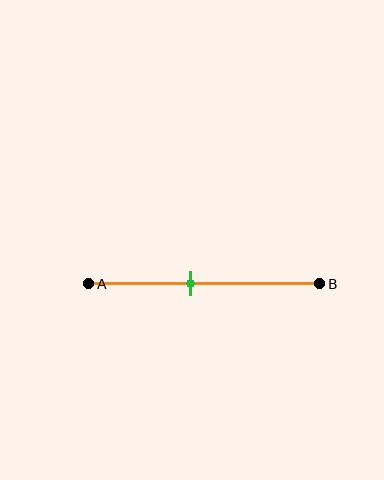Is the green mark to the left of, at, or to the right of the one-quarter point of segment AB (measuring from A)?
The green mark is to the right of the one-quarter point of segment AB.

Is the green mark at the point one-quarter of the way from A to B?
No, the mark is at about 45% from A, not at the 25% one-quarter point.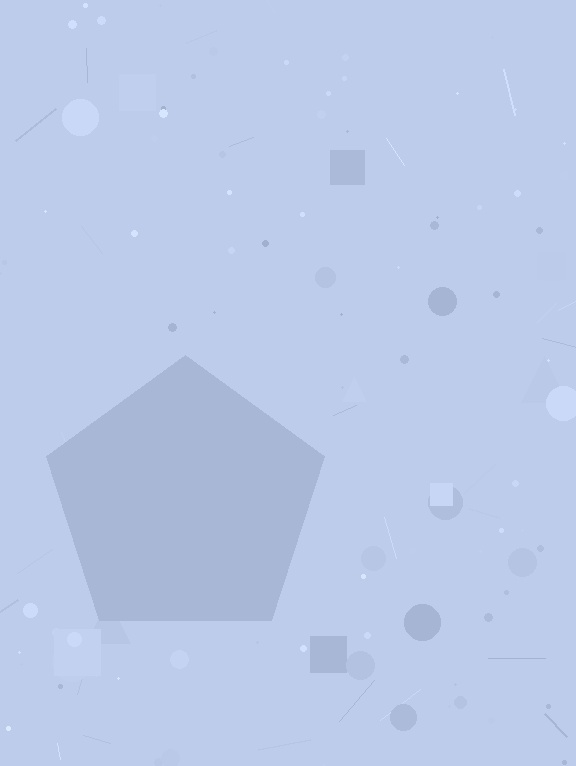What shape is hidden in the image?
A pentagon is hidden in the image.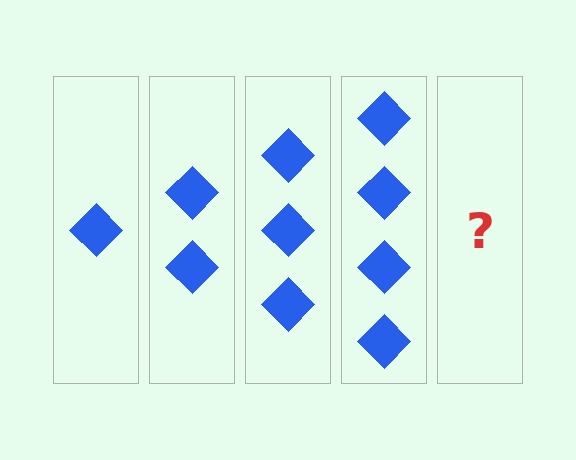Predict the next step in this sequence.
The next step is 5 diamonds.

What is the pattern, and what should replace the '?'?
The pattern is that each step adds one more diamond. The '?' should be 5 diamonds.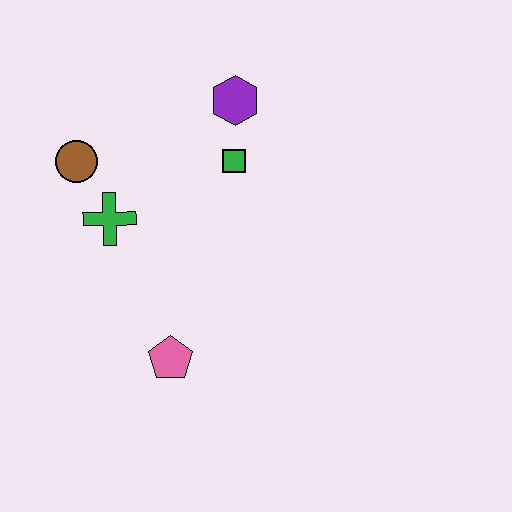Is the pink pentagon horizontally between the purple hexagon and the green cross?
Yes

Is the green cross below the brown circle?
Yes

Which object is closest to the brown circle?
The green cross is closest to the brown circle.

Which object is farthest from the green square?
The pink pentagon is farthest from the green square.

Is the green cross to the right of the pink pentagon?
No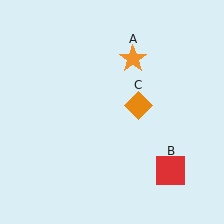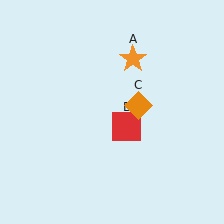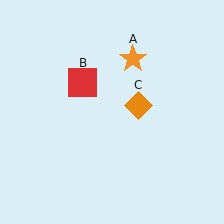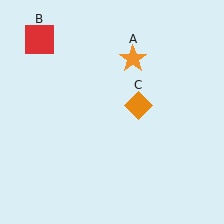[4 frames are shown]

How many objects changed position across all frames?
1 object changed position: red square (object B).